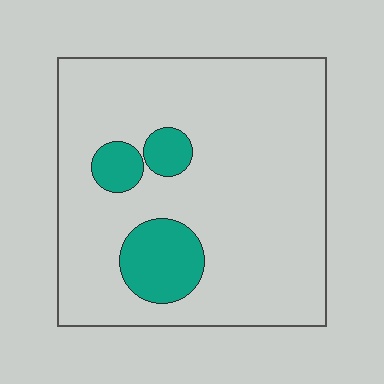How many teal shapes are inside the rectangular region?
3.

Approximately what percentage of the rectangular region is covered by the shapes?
Approximately 15%.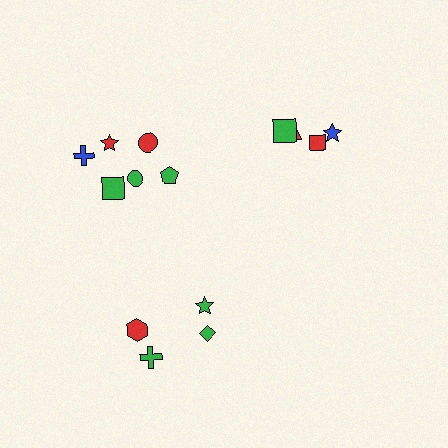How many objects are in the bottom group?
There are 4 objects.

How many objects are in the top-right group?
There are 4 objects.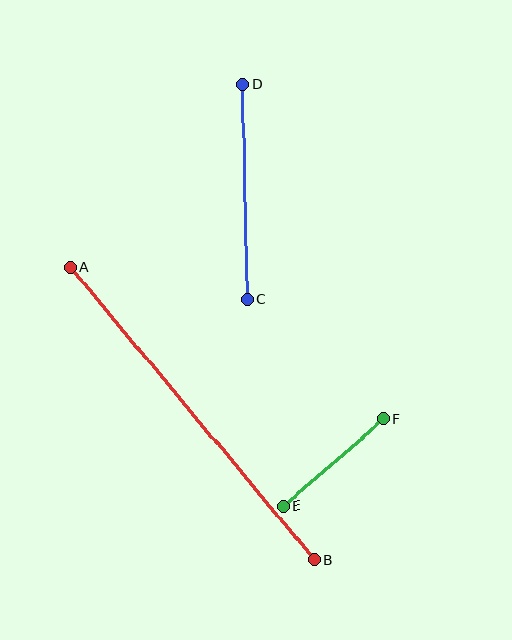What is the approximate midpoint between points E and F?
The midpoint is at approximately (334, 463) pixels.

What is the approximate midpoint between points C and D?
The midpoint is at approximately (245, 192) pixels.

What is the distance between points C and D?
The distance is approximately 215 pixels.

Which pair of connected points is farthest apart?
Points A and B are farthest apart.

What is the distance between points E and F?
The distance is approximately 132 pixels.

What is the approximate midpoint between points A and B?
The midpoint is at approximately (193, 414) pixels.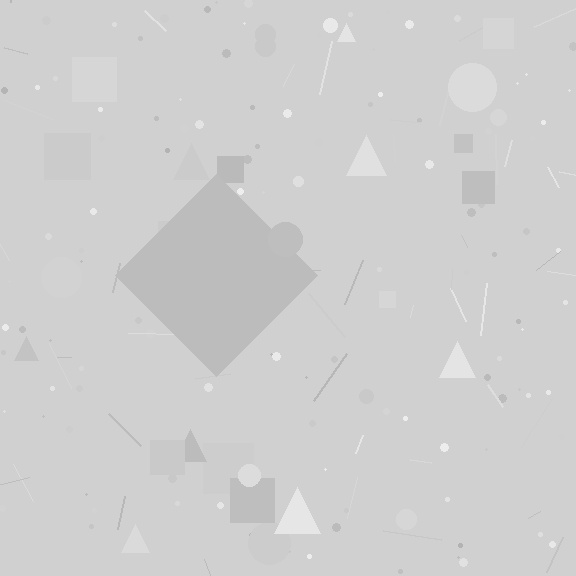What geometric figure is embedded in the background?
A diamond is embedded in the background.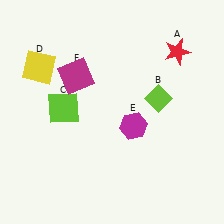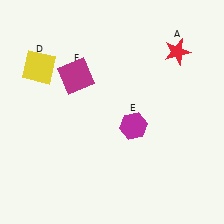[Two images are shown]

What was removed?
The lime square (C), the lime diamond (B) were removed in Image 2.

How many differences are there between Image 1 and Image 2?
There are 2 differences between the two images.